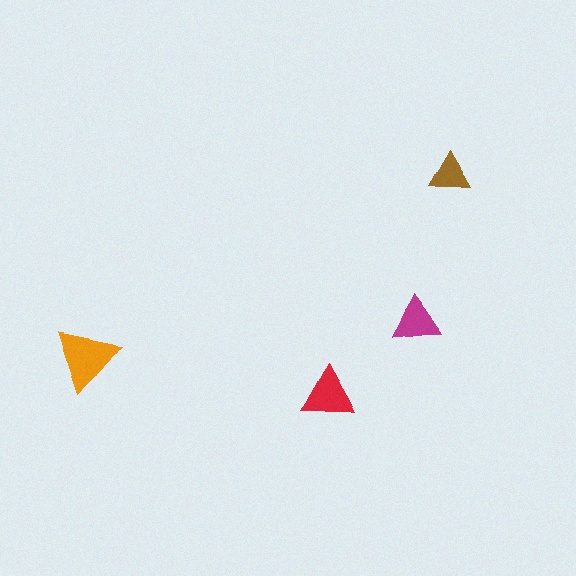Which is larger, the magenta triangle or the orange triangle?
The orange one.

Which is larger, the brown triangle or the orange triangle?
The orange one.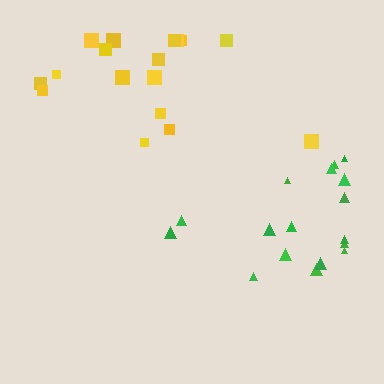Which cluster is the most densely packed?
Green.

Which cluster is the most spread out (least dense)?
Yellow.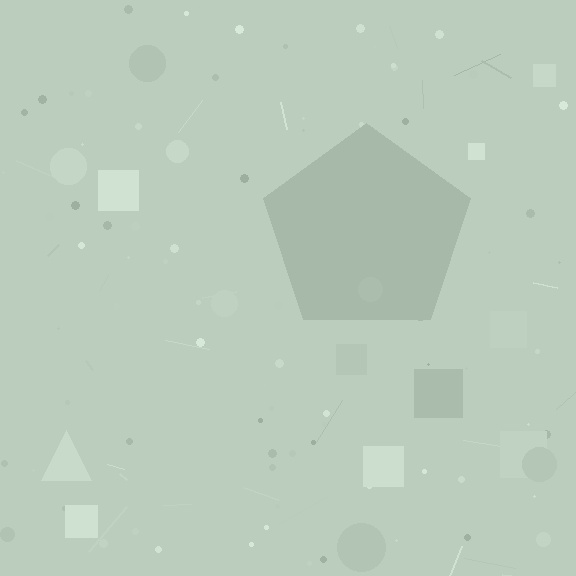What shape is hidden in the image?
A pentagon is hidden in the image.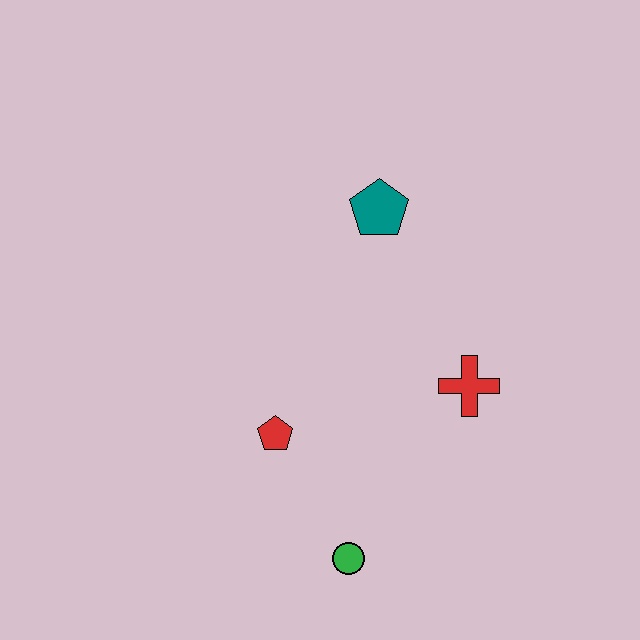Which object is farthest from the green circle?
The teal pentagon is farthest from the green circle.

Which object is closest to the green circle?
The red pentagon is closest to the green circle.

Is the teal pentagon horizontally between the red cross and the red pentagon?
Yes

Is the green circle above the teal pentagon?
No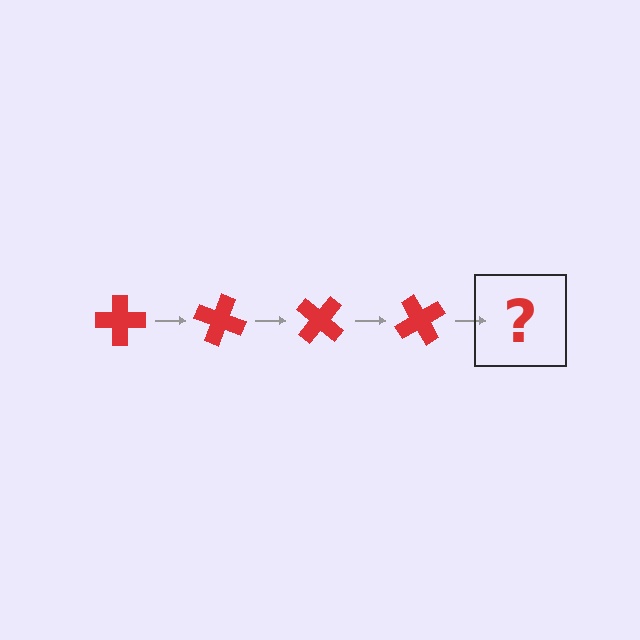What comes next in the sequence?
The next element should be a red cross rotated 80 degrees.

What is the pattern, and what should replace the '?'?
The pattern is that the cross rotates 20 degrees each step. The '?' should be a red cross rotated 80 degrees.